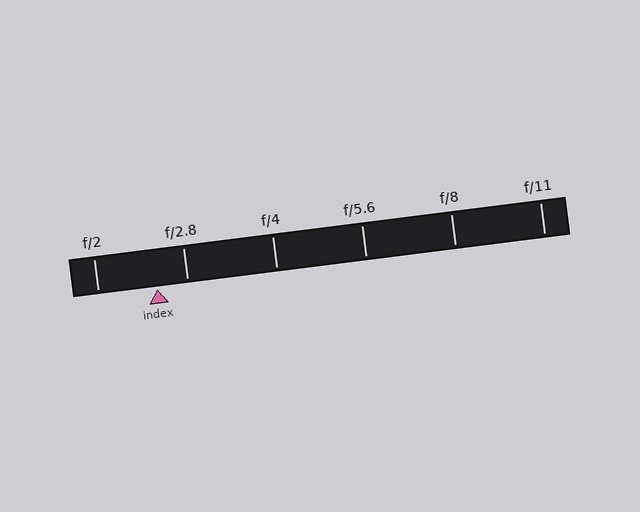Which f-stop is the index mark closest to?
The index mark is closest to f/2.8.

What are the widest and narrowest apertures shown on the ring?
The widest aperture shown is f/2 and the narrowest is f/11.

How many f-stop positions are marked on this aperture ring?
There are 6 f-stop positions marked.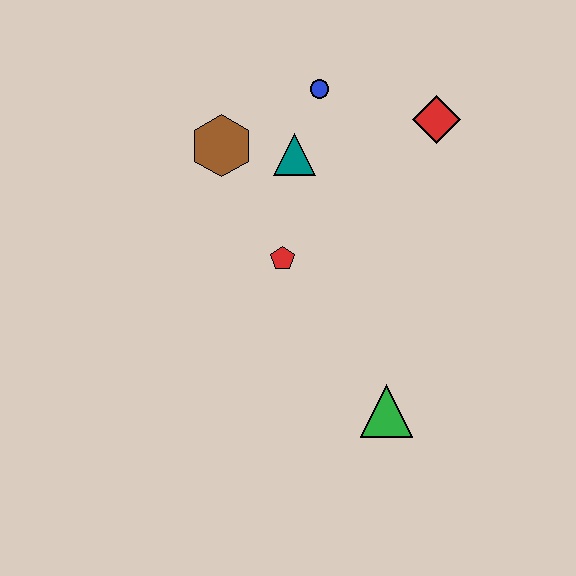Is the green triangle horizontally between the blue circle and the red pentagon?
No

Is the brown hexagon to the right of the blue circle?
No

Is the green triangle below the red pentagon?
Yes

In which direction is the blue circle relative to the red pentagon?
The blue circle is above the red pentagon.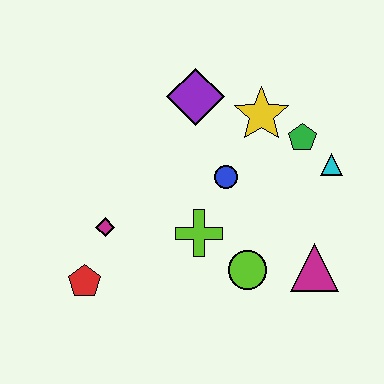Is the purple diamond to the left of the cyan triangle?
Yes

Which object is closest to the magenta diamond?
The red pentagon is closest to the magenta diamond.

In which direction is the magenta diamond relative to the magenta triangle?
The magenta diamond is to the left of the magenta triangle.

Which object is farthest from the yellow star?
The red pentagon is farthest from the yellow star.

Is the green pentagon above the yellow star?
No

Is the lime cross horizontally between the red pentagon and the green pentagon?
Yes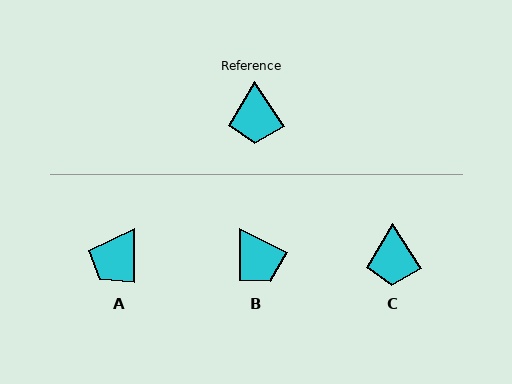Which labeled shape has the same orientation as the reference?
C.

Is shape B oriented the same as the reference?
No, it is off by about 31 degrees.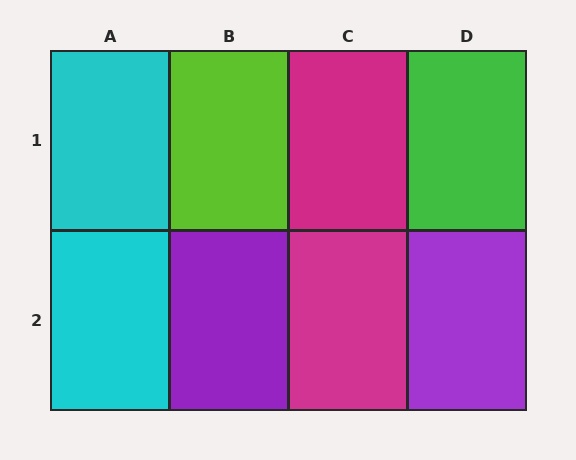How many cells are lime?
1 cell is lime.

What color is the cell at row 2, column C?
Magenta.